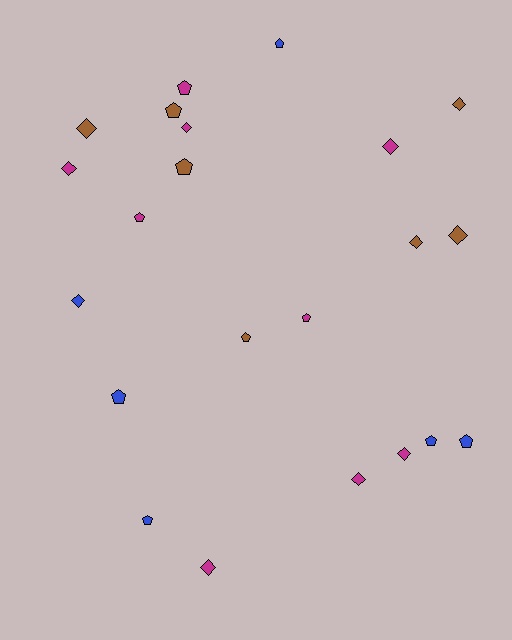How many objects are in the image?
There are 22 objects.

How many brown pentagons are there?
There are 3 brown pentagons.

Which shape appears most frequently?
Pentagon, with 11 objects.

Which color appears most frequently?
Magenta, with 9 objects.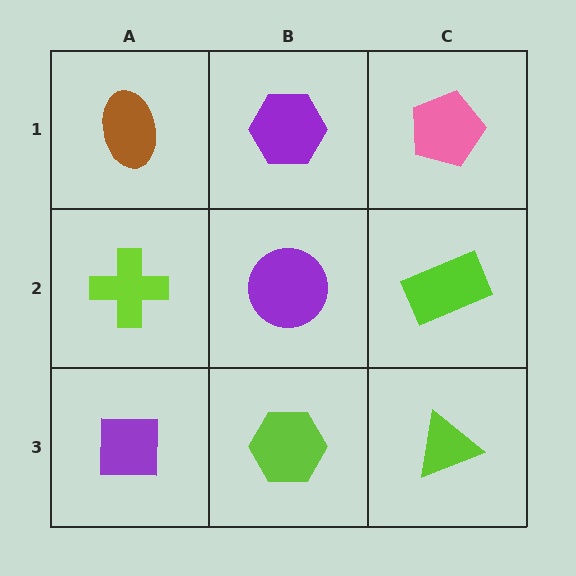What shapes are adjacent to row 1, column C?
A lime rectangle (row 2, column C), a purple hexagon (row 1, column B).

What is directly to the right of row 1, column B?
A pink pentagon.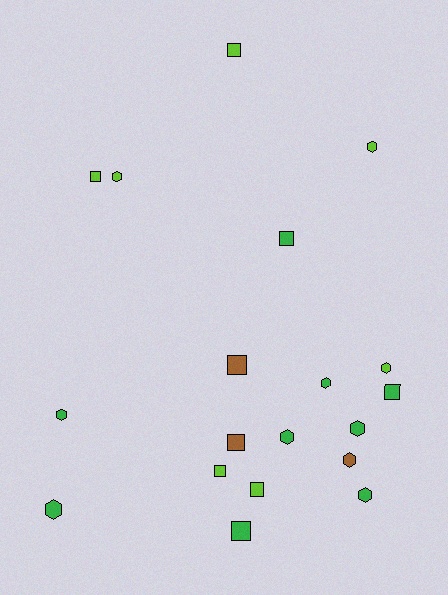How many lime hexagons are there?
There are 3 lime hexagons.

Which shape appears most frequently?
Hexagon, with 10 objects.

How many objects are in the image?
There are 19 objects.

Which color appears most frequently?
Green, with 9 objects.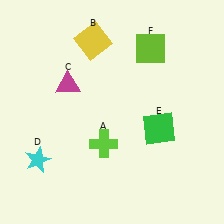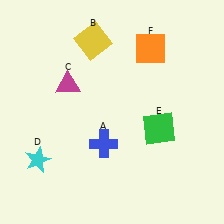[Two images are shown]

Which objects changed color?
A changed from lime to blue. F changed from lime to orange.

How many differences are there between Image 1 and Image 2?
There are 2 differences between the two images.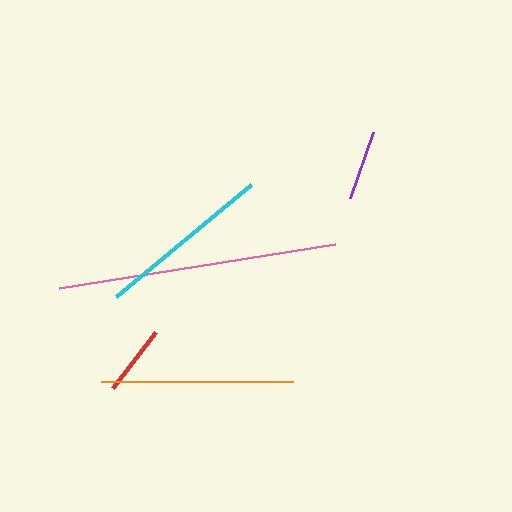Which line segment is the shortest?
The purple line is the shortest at approximately 70 pixels.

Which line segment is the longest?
The pink line is the longest at approximately 280 pixels.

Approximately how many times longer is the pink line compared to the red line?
The pink line is approximately 4.0 times the length of the red line.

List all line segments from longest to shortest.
From longest to shortest: pink, orange, cyan, red, purple.